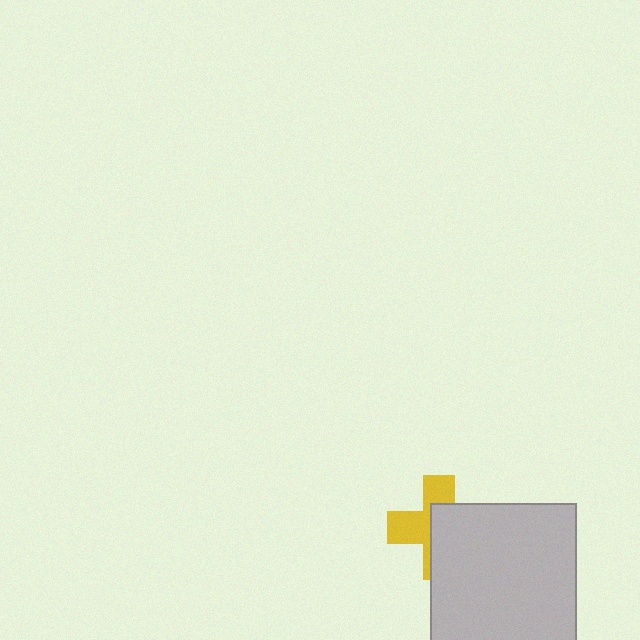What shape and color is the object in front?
The object in front is a light gray rectangle.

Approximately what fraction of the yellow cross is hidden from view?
Roughly 56% of the yellow cross is hidden behind the light gray rectangle.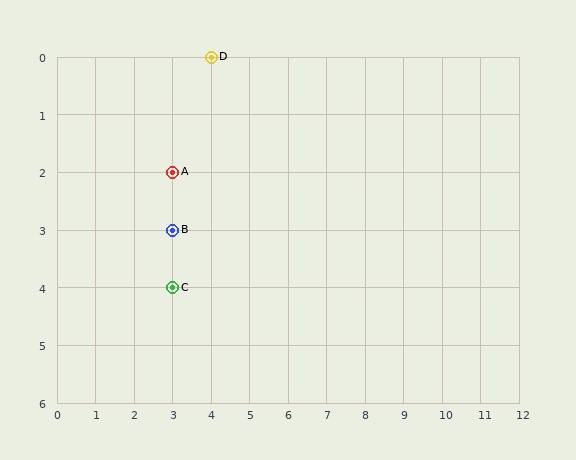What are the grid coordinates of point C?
Point C is at grid coordinates (3, 4).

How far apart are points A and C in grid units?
Points A and C are 2 rows apart.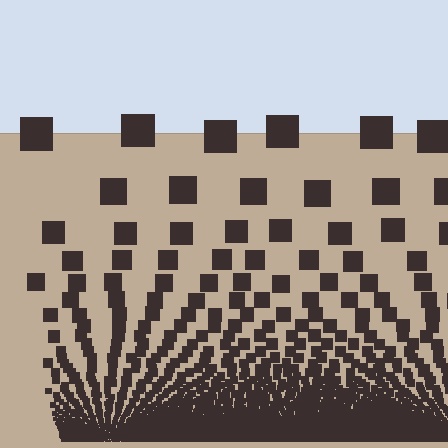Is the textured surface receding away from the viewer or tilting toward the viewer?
The surface appears to tilt toward the viewer. Texture elements get larger and sparser toward the top.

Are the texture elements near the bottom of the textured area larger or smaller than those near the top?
Smaller. The gradient is inverted — elements near the bottom are smaller and denser.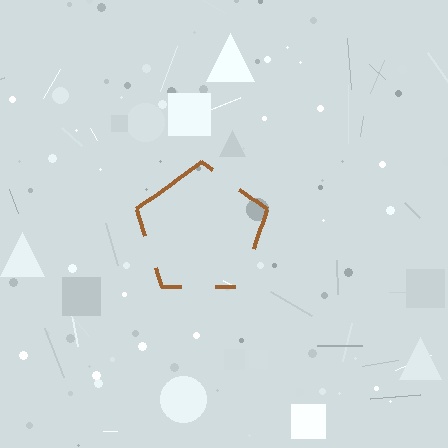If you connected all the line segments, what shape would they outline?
They would outline a pentagon.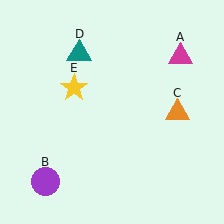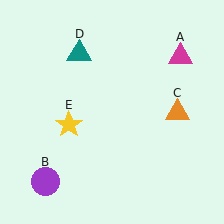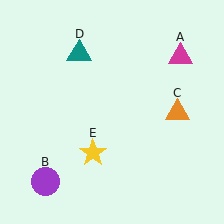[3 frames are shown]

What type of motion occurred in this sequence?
The yellow star (object E) rotated counterclockwise around the center of the scene.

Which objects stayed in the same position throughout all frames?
Magenta triangle (object A) and purple circle (object B) and orange triangle (object C) and teal triangle (object D) remained stationary.